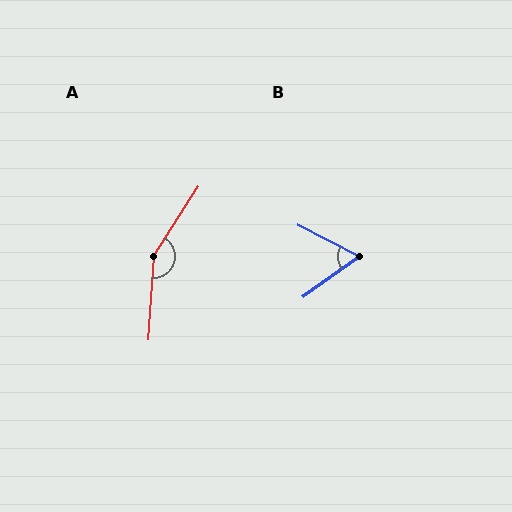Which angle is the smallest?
B, at approximately 63 degrees.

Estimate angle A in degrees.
Approximately 150 degrees.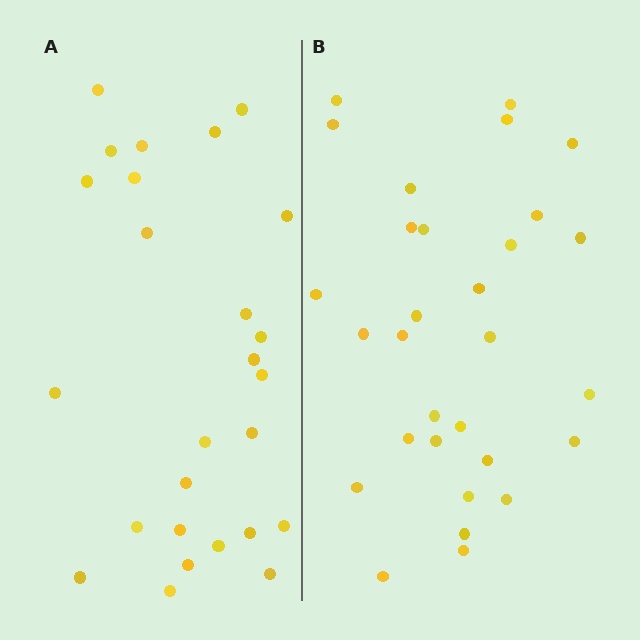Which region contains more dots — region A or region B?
Region B (the right region) has more dots.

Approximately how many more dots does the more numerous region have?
Region B has about 4 more dots than region A.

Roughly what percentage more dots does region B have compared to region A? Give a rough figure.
About 15% more.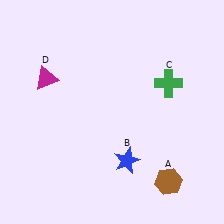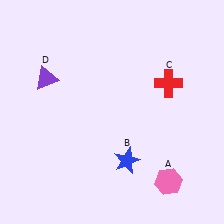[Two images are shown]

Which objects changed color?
A changed from brown to pink. C changed from green to red. D changed from magenta to purple.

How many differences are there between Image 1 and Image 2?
There are 3 differences between the two images.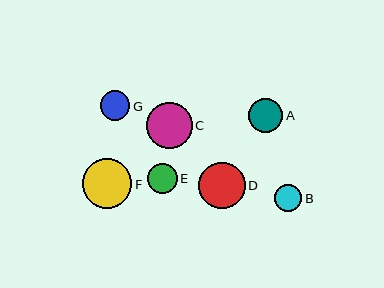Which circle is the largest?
Circle F is the largest with a size of approximately 50 pixels.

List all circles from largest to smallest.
From largest to smallest: F, D, C, A, G, E, B.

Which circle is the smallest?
Circle B is the smallest with a size of approximately 27 pixels.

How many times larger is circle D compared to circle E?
Circle D is approximately 1.6 times the size of circle E.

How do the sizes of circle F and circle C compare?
Circle F and circle C are approximately the same size.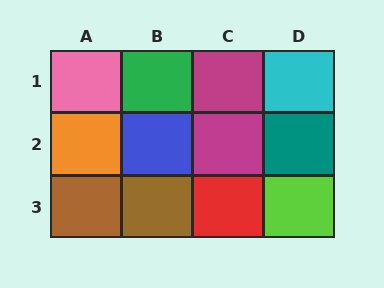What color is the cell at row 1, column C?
Magenta.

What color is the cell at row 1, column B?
Green.